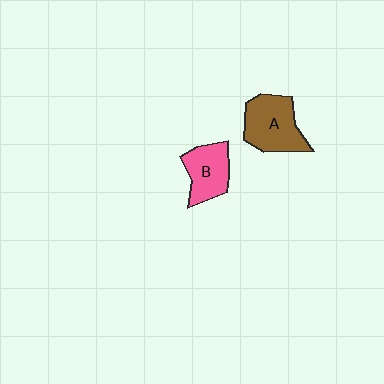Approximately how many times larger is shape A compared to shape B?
Approximately 1.3 times.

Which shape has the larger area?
Shape A (brown).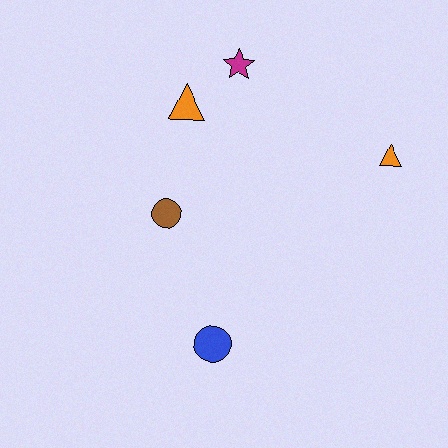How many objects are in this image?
There are 5 objects.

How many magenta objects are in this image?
There is 1 magenta object.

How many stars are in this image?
There is 1 star.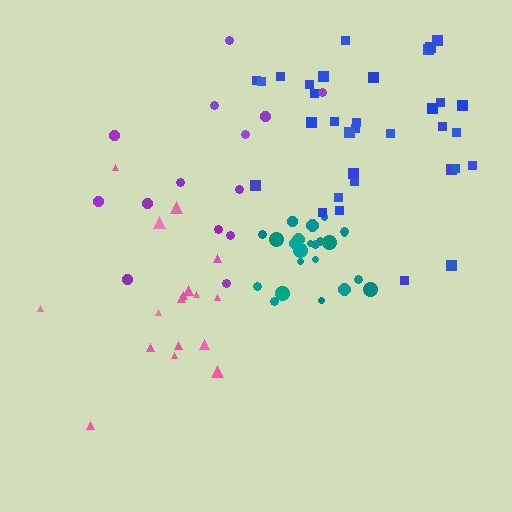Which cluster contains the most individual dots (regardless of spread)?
Blue (33).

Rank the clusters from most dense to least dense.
teal, blue, pink, purple.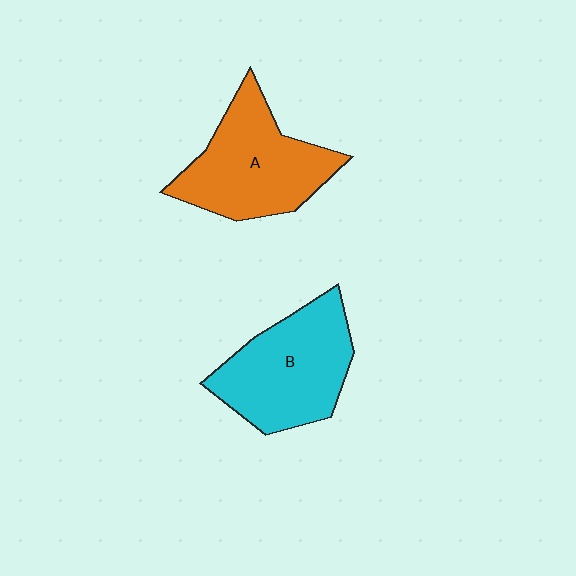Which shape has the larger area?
Shape A (orange).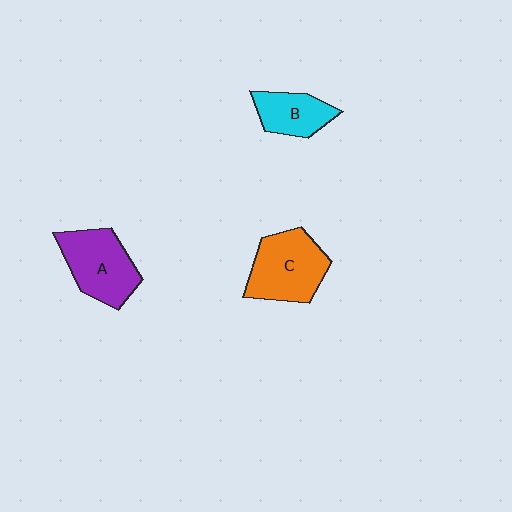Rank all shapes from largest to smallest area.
From largest to smallest: C (orange), A (purple), B (cyan).